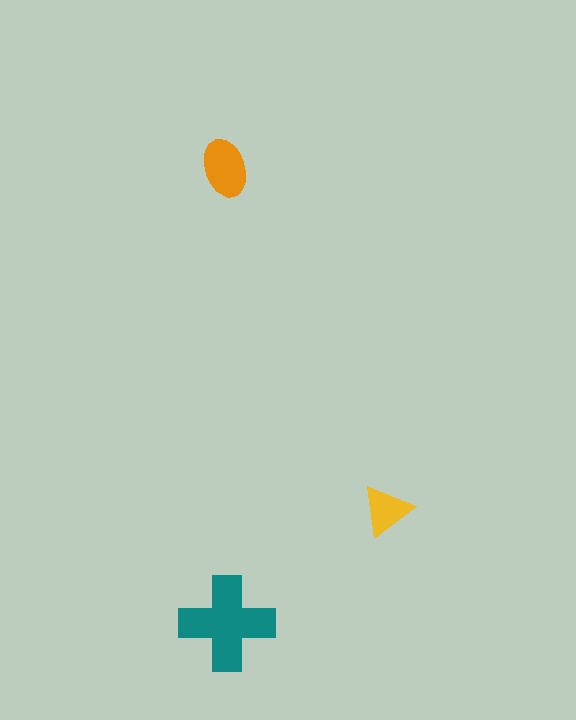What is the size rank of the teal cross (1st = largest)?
1st.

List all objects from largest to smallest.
The teal cross, the orange ellipse, the yellow triangle.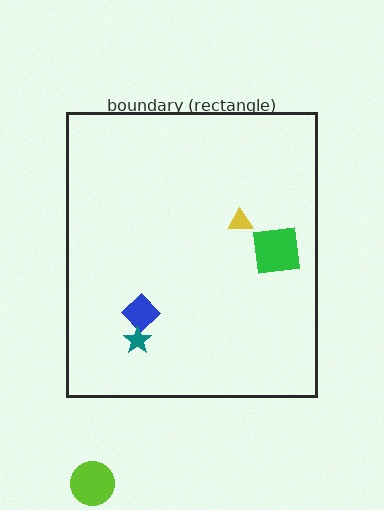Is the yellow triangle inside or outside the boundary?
Inside.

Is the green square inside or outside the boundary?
Inside.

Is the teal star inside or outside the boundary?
Inside.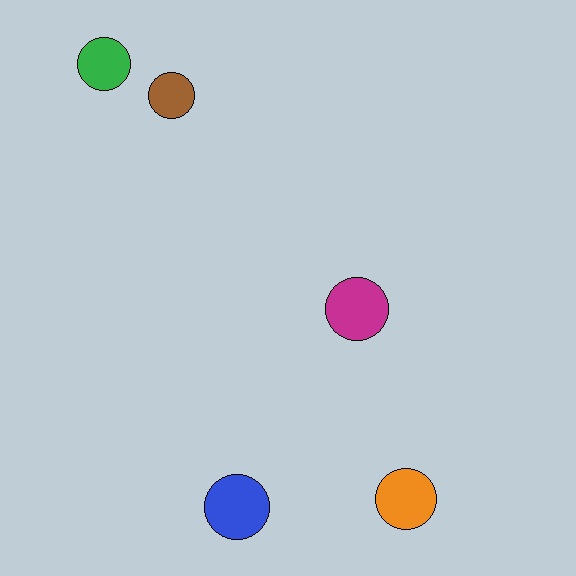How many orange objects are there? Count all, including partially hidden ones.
There is 1 orange object.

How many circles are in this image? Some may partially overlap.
There are 5 circles.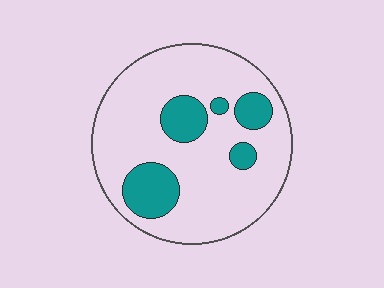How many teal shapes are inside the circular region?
5.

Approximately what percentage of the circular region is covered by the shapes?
Approximately 20%.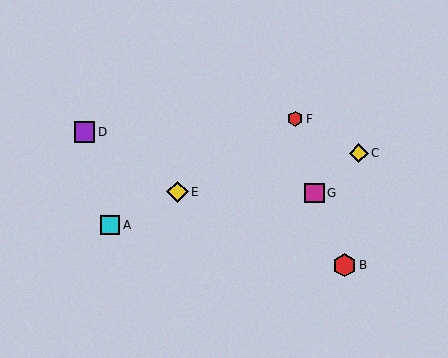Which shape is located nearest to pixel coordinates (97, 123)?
The purple square (labeled D) at (85, 132) is nearest to that location.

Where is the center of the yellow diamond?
The center of the yellow diamond is at (177, 192).